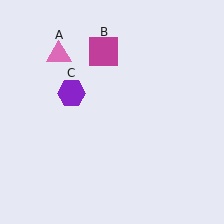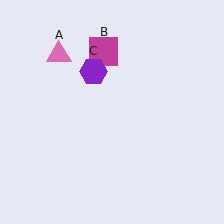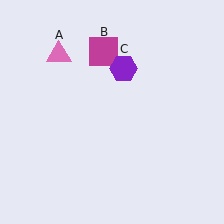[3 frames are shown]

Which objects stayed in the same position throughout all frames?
Pink triangle (object A) and magenta square (object B) remained stationary.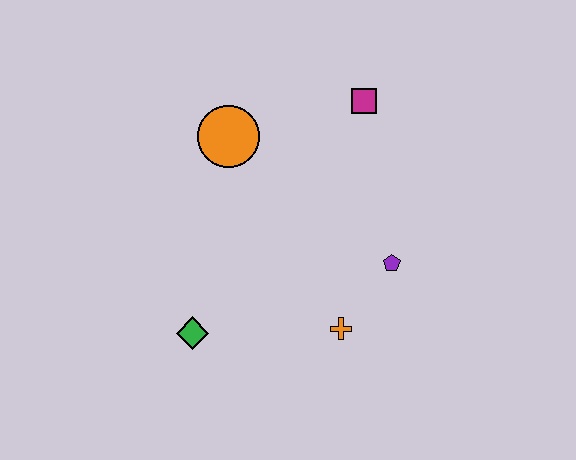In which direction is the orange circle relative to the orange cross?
The orange circle is above the orange cross.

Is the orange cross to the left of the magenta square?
Yes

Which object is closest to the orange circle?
The magenta square is closest to the orange circle.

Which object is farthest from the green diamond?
The magenta square is farthest from the green diamond.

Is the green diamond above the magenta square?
No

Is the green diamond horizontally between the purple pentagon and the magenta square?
No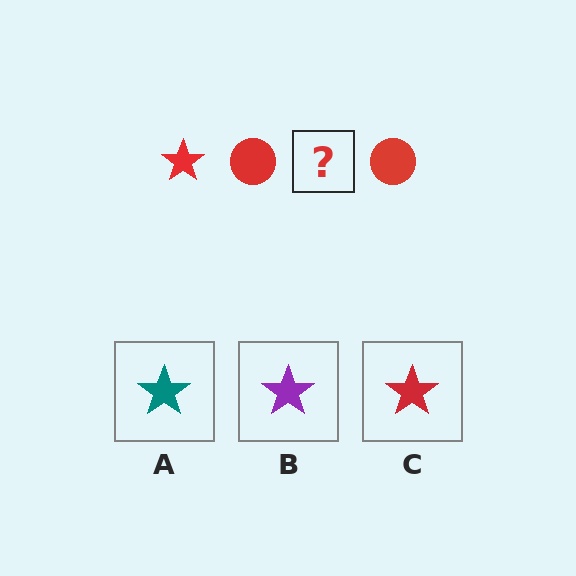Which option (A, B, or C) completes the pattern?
C.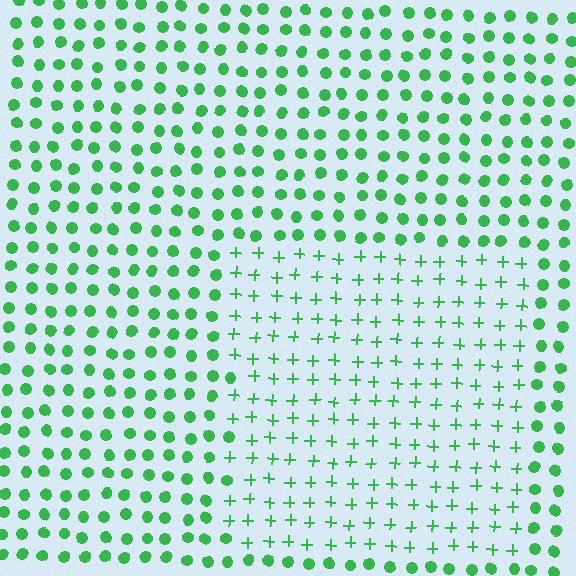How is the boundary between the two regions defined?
The boundary is defined by a change in element shape: plus signs inside vs. circles outside. All elements share the same color and spacing.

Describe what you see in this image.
The image is filled with small green elements arranged in a uniform grid. A rectangle-shaped region contains plus signs, while the surrounding area contains circles. The boundary is defined purely by the change in element shape.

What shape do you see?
I see a rectangle.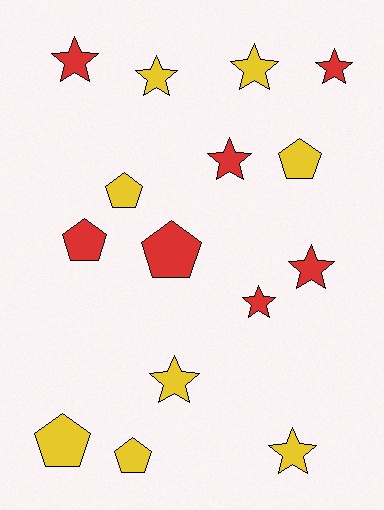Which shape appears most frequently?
Star, with 9 objects.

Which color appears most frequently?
Yellow, with 8 objects.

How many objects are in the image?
There are 15 objects.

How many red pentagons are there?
There are 2 red pentagons.